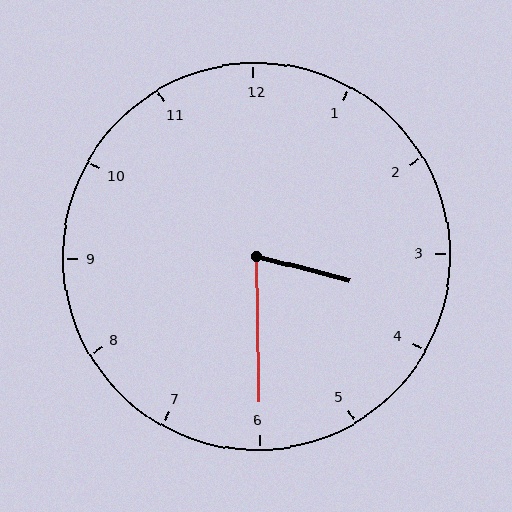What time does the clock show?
3:30.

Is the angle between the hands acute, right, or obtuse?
It is acute.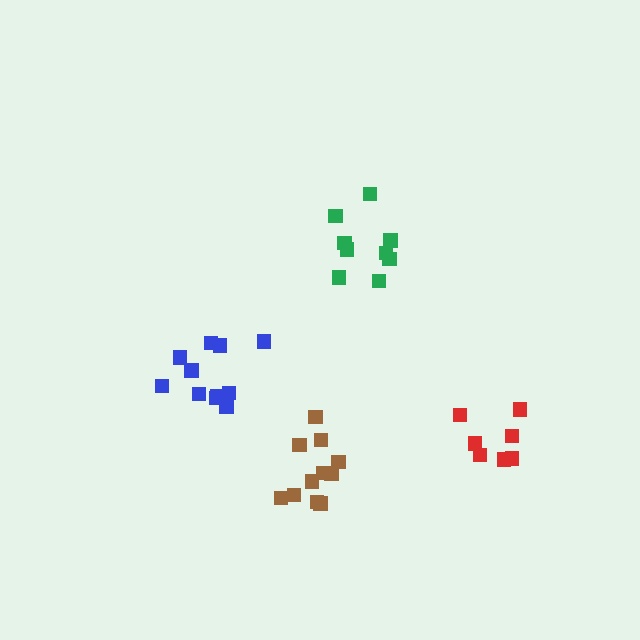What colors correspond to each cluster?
The clusters are colored: blue, brown, green, red.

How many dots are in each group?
Group 1: 11 dots, Group 2: 11 dots, Group 3: 9 dots, Group 4: 7 dots (38 total).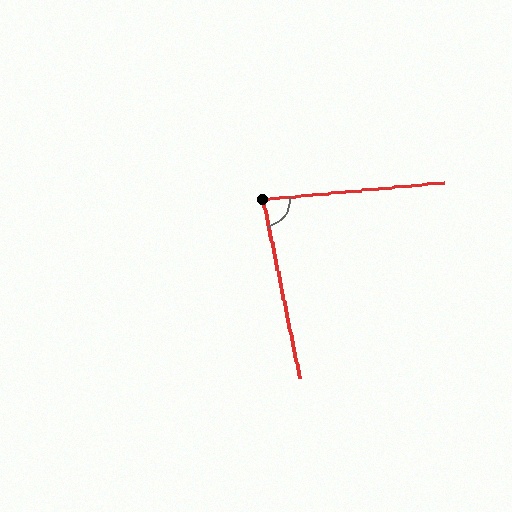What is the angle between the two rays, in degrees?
Approximately 84 degrees.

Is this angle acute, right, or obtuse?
It is acute.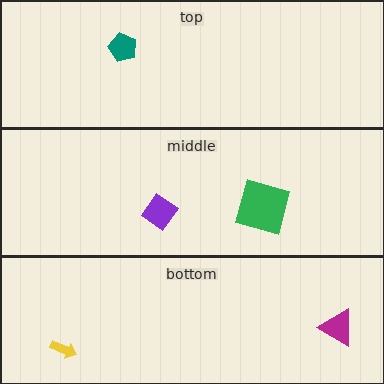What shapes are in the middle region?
The green square, the purple diamond.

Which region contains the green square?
The middle region.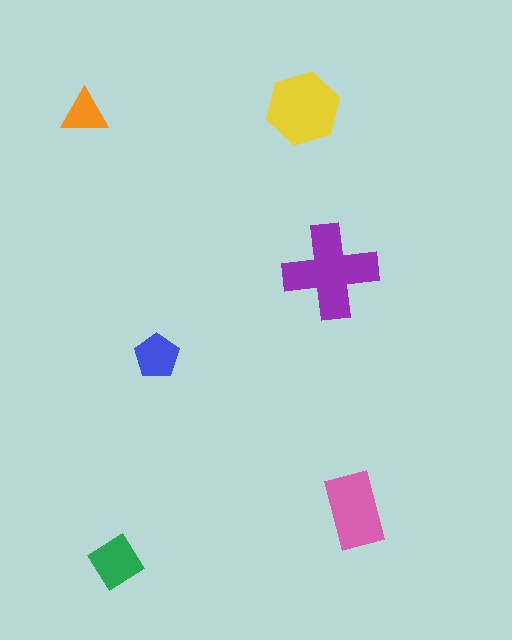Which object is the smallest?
The orange triangle.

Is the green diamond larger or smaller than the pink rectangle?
Smaller.